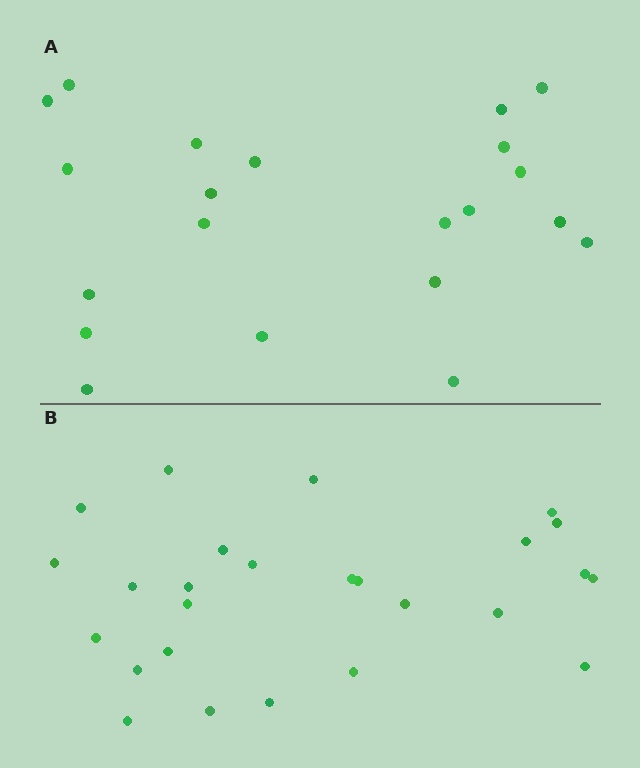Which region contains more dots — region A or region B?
Region B (the bottom region) has more dots.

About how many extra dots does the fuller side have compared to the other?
Region B has about 5 more dots than region A.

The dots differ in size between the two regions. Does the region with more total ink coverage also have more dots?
No. Region A has more total ink coverage because its dots are larger, but region B actually contains more individual dots. Total area can be misleading — the number of items is what matters here.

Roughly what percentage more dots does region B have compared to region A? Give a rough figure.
About 25% more.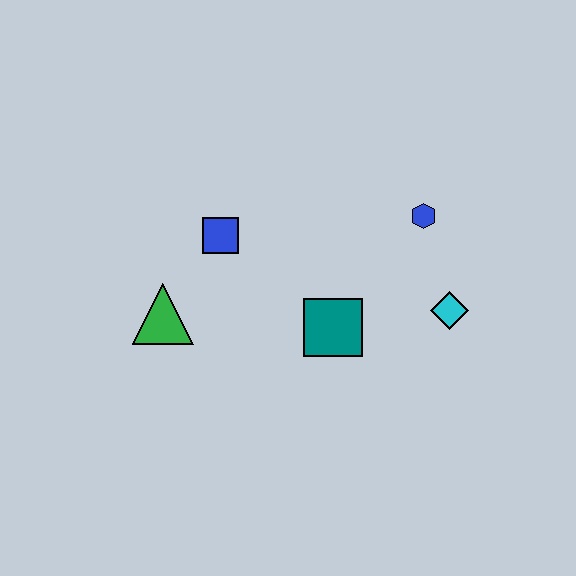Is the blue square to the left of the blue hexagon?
Yes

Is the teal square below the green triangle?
Yes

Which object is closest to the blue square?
The green triangle is closest to the blue square.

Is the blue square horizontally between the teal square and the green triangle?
Yes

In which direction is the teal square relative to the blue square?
The teal square is to the right of the blue square.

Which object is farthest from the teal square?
The green triangle is farthest from the teal square.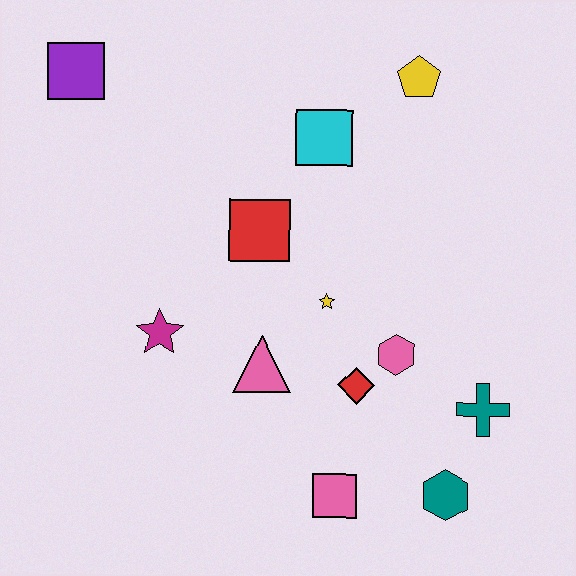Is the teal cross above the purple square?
No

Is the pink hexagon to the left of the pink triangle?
No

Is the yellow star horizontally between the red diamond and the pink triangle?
Yes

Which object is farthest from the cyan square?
The teal hexagon is farthest from the cyan square.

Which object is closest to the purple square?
The red square is closest to the purple square.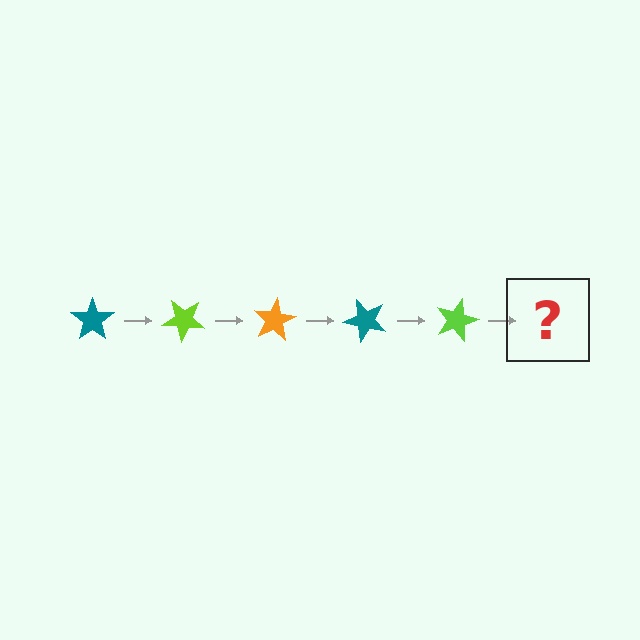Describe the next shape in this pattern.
It should be an orange star, rotated 200 degrees from the start.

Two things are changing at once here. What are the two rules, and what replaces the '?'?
The two rules are that it rotates 40 degrees each step and the color cycles through teal, lime, and orange. The '?' should be an orange star, rotated 200 degrees from the start.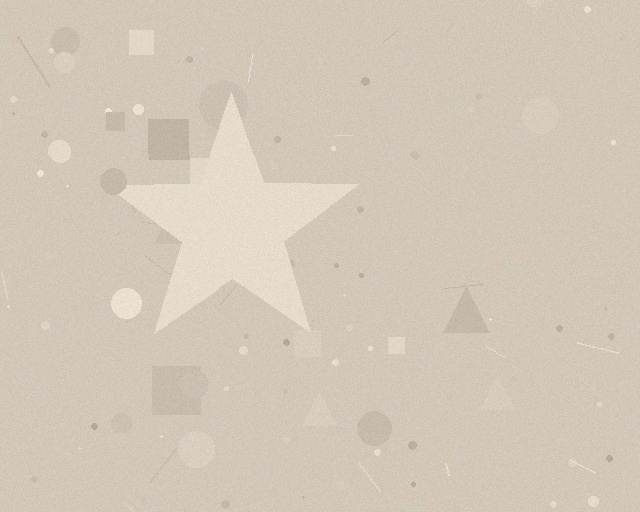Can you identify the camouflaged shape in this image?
The camouflaged shape is a star.